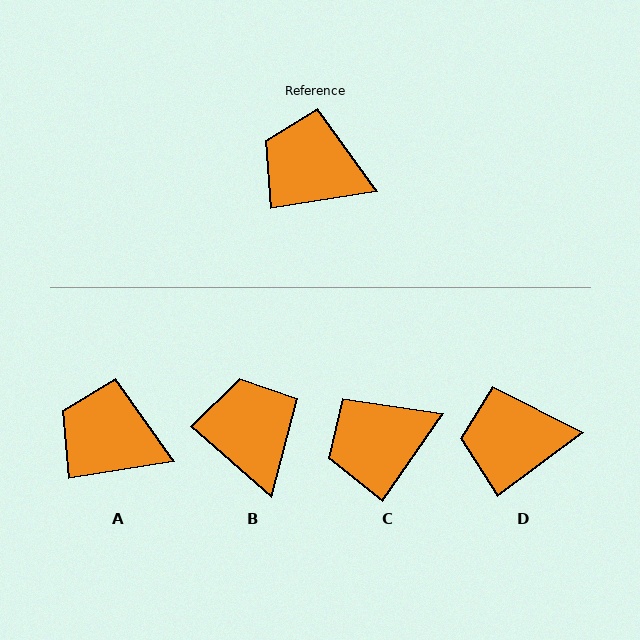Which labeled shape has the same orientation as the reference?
A.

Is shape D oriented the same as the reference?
No, it is off by about 28 degrees.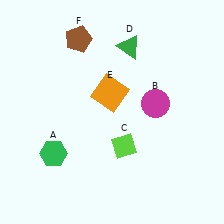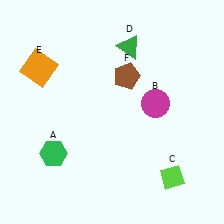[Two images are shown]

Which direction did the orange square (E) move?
The orange square (E) moved left.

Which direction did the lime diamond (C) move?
The lime diamond (C) moved right.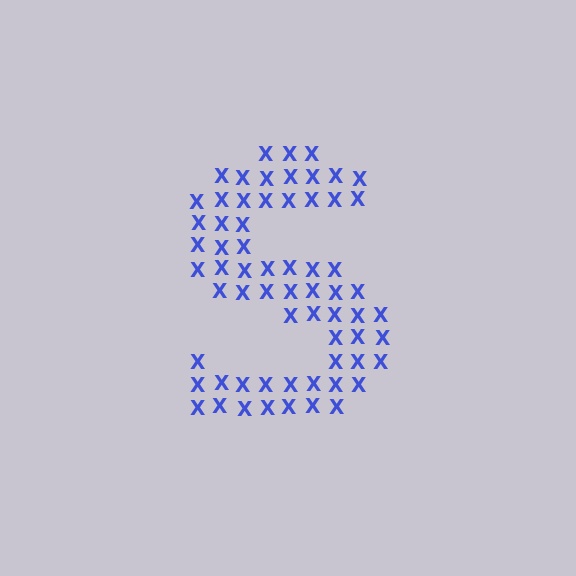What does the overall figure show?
The overall figure shows the letter S.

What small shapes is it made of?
It is made of small letter X's.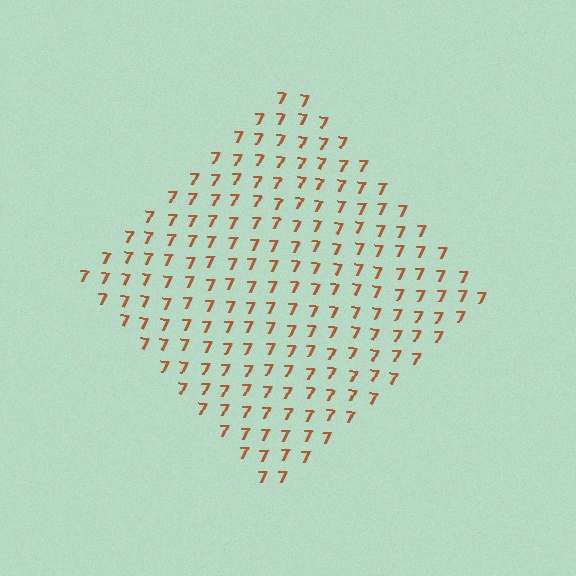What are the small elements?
The small elements are digit 7's.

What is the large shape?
The large shape is a diamond.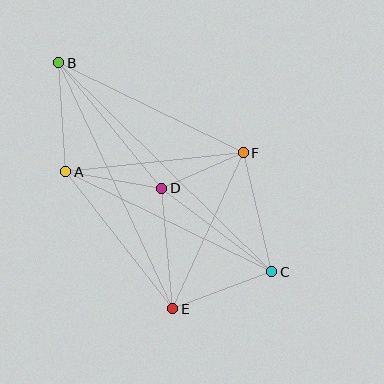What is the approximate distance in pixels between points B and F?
The distance between B and F is approximately 205 pixels.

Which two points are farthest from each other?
Points B and C are farthest from each other.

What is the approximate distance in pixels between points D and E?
The distance between D and E is approximately 121 pixels.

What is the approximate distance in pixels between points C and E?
The distance between C and E is approximately 106 pixels.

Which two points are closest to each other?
Points D and F are closest to each other.